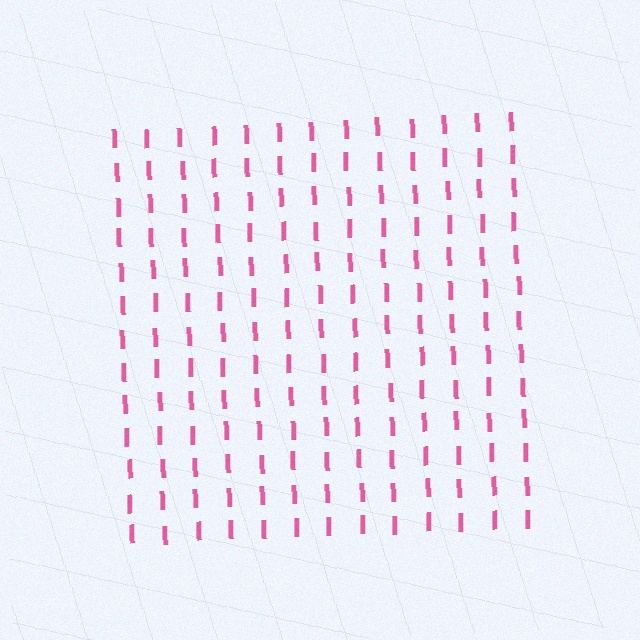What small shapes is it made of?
It is made of small letter I's.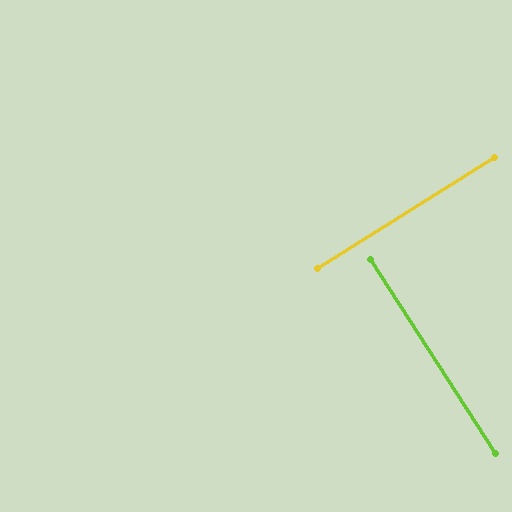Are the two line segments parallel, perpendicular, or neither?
Perpendicular — they meet at approximately 89°.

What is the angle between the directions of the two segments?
Approximately 89 degrees.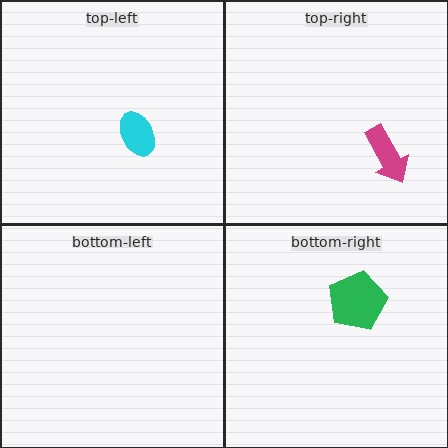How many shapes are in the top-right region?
1.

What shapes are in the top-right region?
The magenta arrow.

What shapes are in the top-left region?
The cyan ellipse.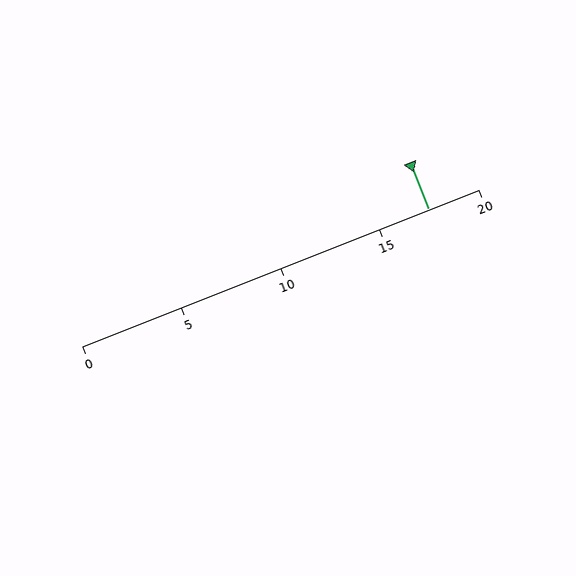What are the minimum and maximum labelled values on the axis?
The axis runs from 0 to 20.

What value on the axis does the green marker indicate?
The marker indicates approximately 17.5.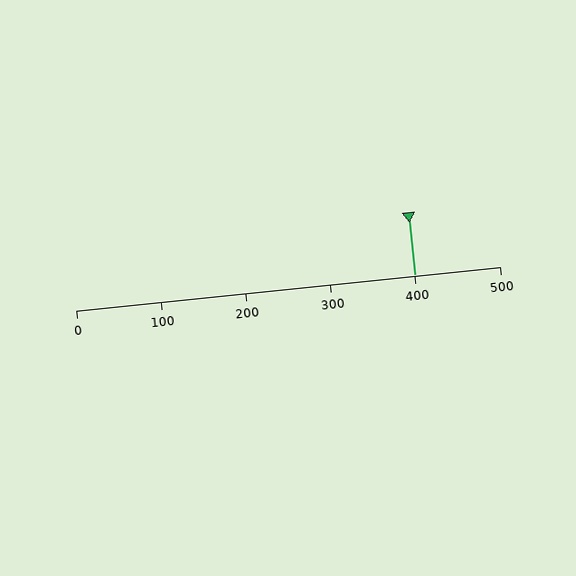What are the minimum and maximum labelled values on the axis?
The axis runs from 0 to 500.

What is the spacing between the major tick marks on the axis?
The major ticks are spaced 100 apart.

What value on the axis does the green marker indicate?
The marker indicates approximately 400.